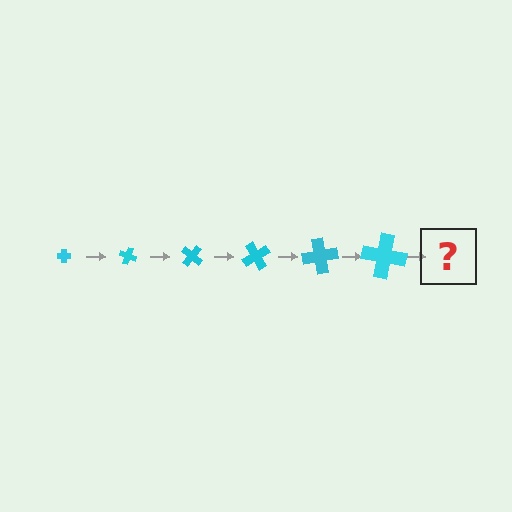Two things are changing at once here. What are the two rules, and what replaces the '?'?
The two rules are that the cross grows larger each step and it rotates 20 degrees each step. The '?' should be a cross, larger than the previous one and rotated 120 degrees from the start.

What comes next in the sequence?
The next element should be a cross, larger than the previous one and rotated 120 degrees from the start.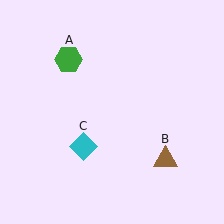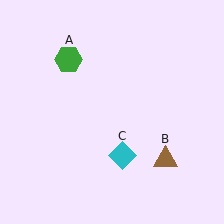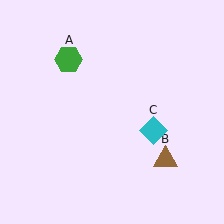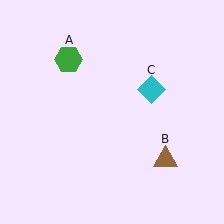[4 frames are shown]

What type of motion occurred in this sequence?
The cyan diamond (object C) rotated counterclockwise around the center of the scene.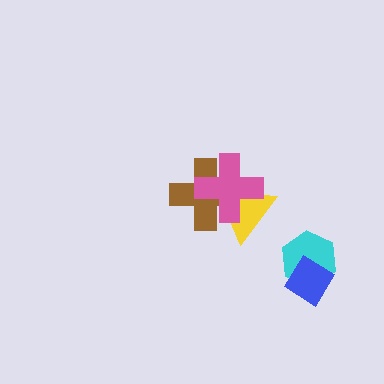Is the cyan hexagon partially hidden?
Yes, it is partially covered by another shape.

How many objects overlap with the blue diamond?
1 object overlaps with the blue diamond.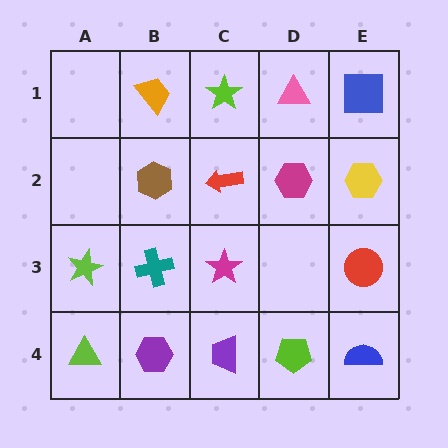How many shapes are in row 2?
4 shapes.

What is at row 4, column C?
A purple trapezoid.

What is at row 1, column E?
A blue square.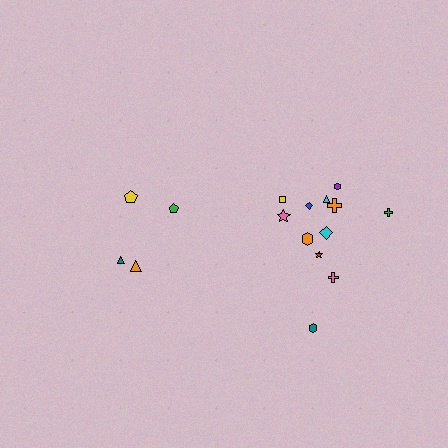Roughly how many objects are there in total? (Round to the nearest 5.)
Roughly 15 objects in total.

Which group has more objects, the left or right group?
The right group.